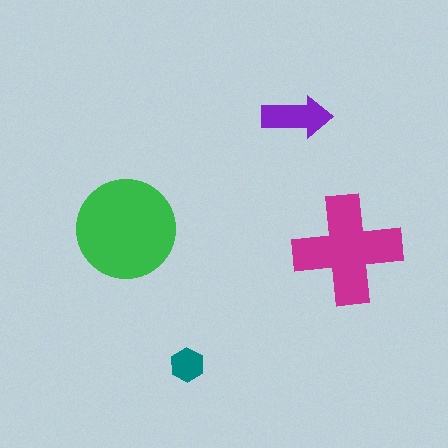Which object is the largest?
The green circle.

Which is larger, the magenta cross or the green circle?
The green circle.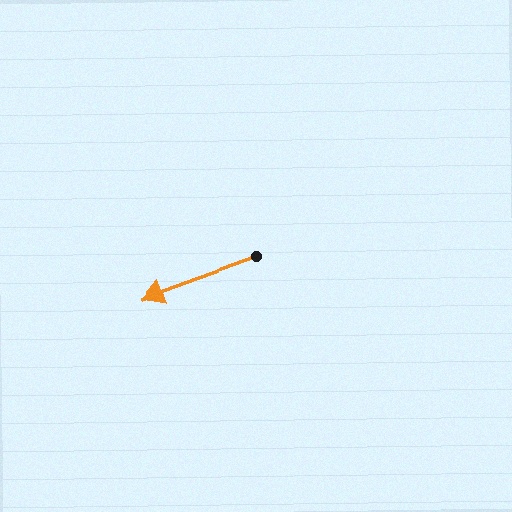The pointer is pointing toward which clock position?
Roughly 8 o'clock.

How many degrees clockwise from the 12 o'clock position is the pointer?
Approximately 250 degrees.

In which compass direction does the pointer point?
West.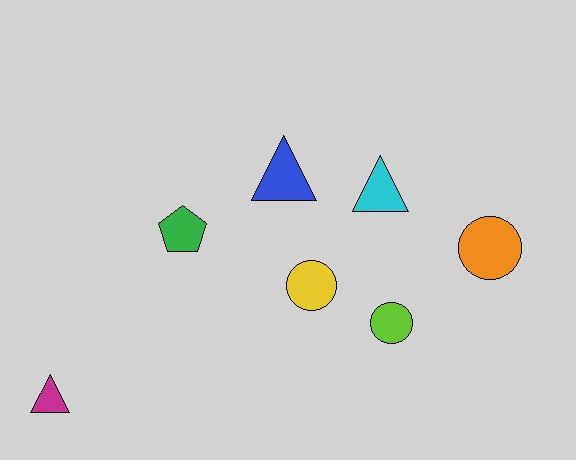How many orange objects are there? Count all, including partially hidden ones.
There is 1 orange object.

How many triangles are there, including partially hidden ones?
There are 3 triangles.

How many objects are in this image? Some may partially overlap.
There are 7 objects.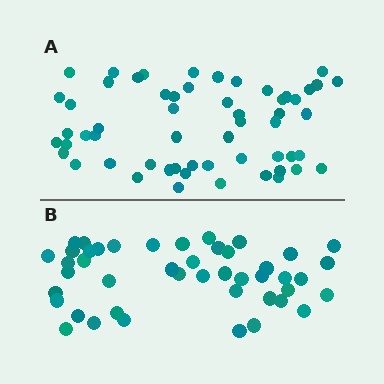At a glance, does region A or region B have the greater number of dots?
Region A (the top region) has more dots.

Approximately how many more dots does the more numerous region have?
Region A has roughly 12 or so more dots than region B.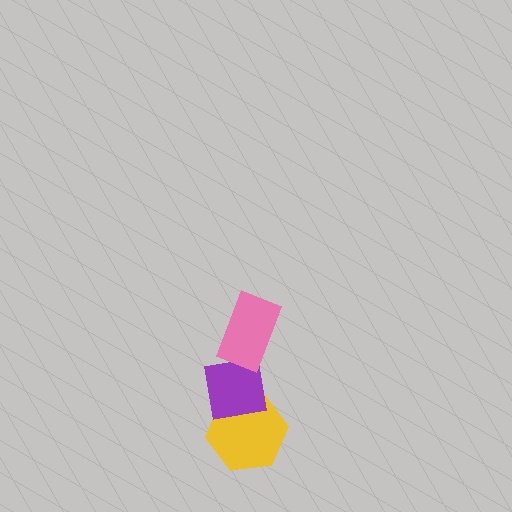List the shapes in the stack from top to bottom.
From top to bottom: the pink rectangle, the purple square, the yellow hexagon.